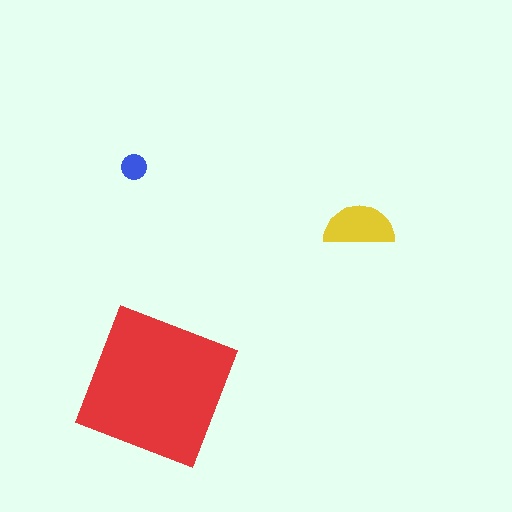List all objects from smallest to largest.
The blue circle, the yellow semicircle, the red square.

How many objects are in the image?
There are 3 objects in the image.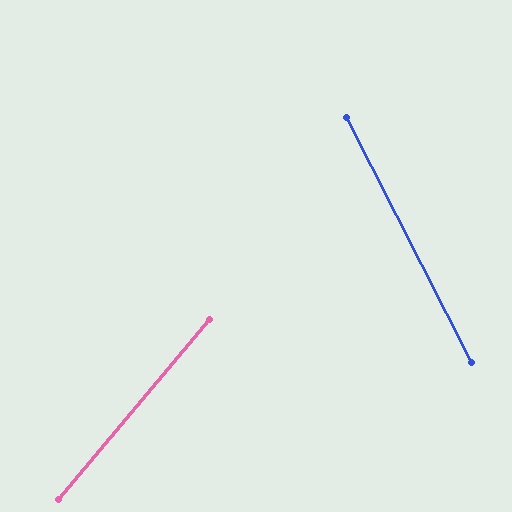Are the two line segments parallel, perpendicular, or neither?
Neither parallel nor perpendicular — they differ by about 67°.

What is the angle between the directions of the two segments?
Approximately 67 degrees.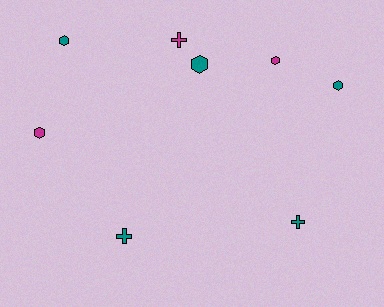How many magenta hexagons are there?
There are 2 magenta hexagons.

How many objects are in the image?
There are 8 objects.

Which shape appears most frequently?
Hexagon, with 5 objects.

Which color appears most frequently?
Teal, with 5 objects.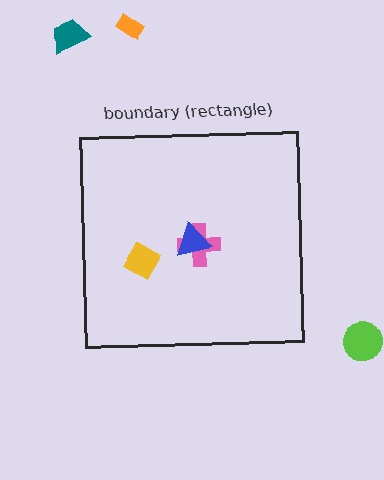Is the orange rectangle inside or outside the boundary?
Outside.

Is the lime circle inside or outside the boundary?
Outside.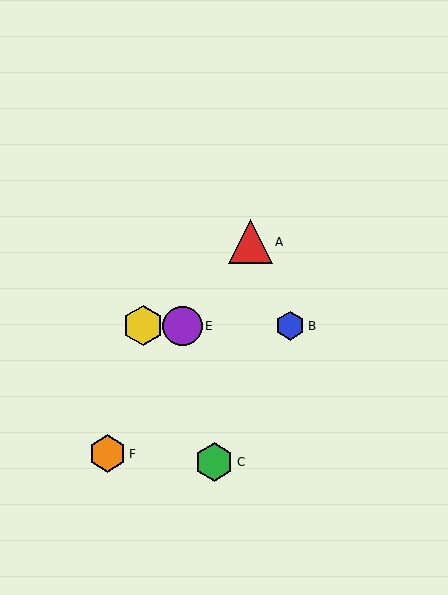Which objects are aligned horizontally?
Objects B, D, E are aligned horizontally.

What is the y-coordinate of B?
Object B is at y≈326.